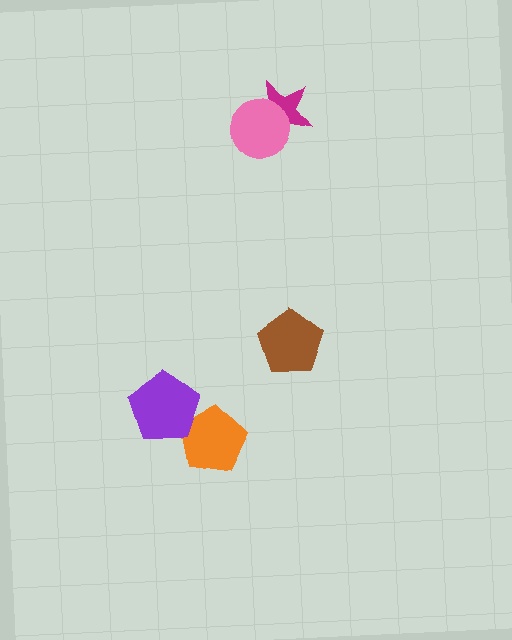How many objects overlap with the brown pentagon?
0 objects overlap with the brown pentagon.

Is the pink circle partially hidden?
No, no other shape covers it.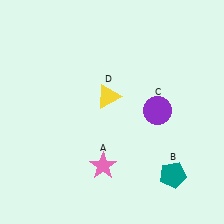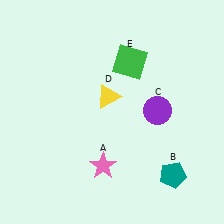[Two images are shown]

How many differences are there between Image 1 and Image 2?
There is 1 difference between the two images.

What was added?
A green square (E) was added in Image 2.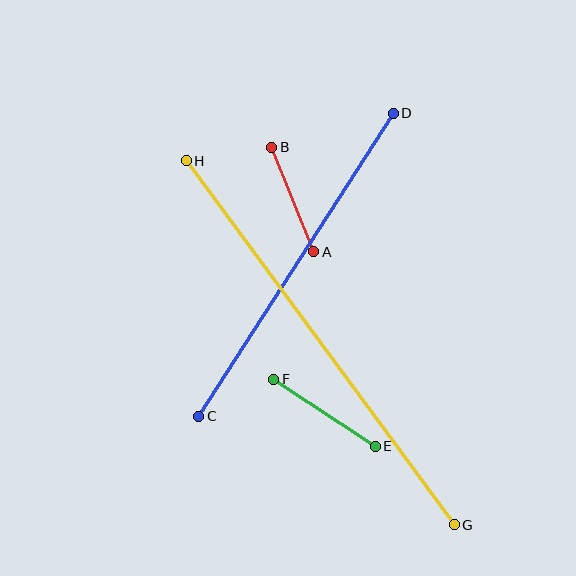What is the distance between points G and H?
The distance is approximately 452 pixels.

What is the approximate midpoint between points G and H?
The midpoint is at approximately (320, 343) pixels.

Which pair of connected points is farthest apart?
Points G and H are farthest apart.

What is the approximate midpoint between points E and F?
The midpoint is at approximately (325, 413) pixels.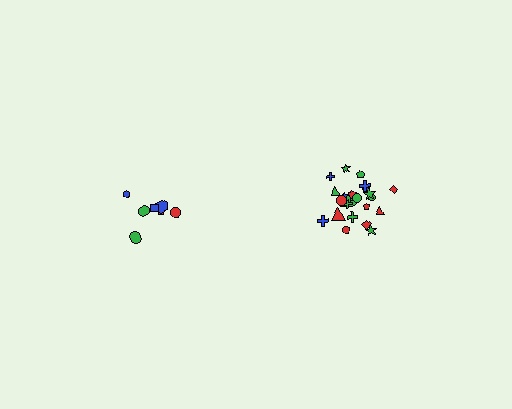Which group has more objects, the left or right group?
The right group.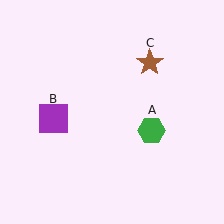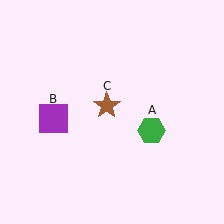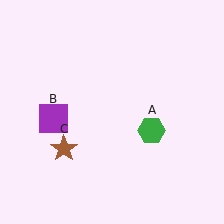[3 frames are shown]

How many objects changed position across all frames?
1 object changed position: brown star (object C).